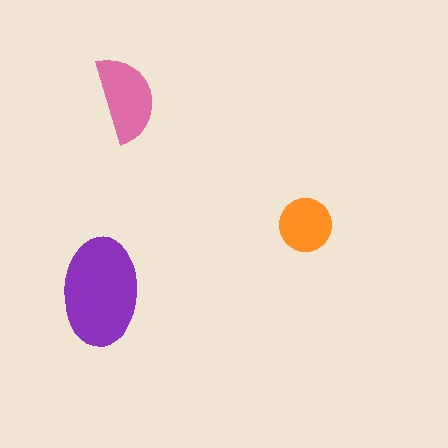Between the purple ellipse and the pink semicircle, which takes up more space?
The purple ellipse.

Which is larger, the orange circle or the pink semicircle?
The pink semicircle.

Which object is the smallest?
The orange circle.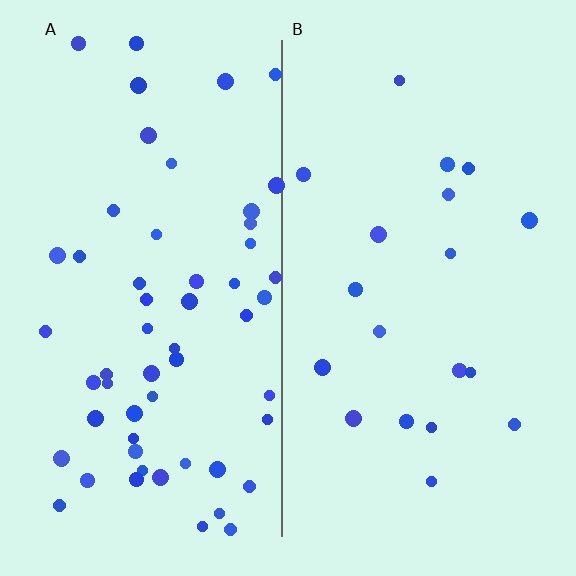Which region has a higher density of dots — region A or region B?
A (the left).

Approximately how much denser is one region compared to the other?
Approximately 2.9× — region A over region B.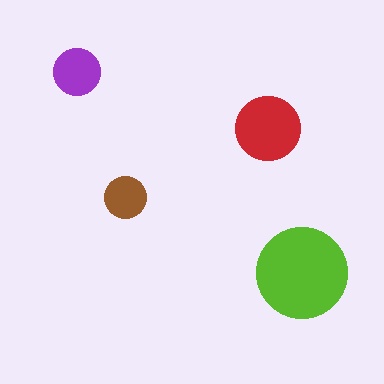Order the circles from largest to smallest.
the lime one, the red one, the purple one, the brown one.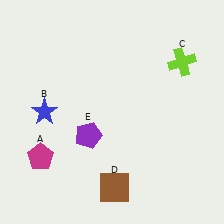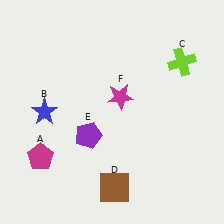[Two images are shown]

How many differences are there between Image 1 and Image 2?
There is 1 difference between the two images.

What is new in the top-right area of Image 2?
A magenta star (F) was added in the top-right area of Image 2.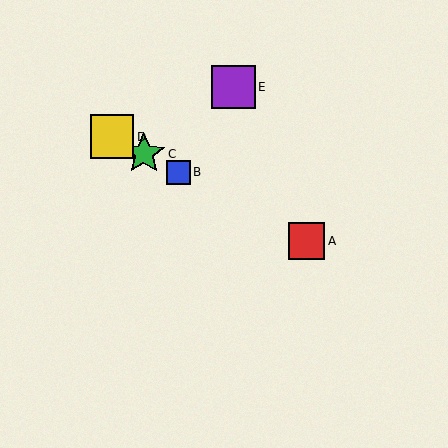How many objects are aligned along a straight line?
4 objects (A, B, C, D) are aligned along a straight line.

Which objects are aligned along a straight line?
Objects A, B, C, D are aligned along a straight line.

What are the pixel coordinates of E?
Object E is at (233, 87).